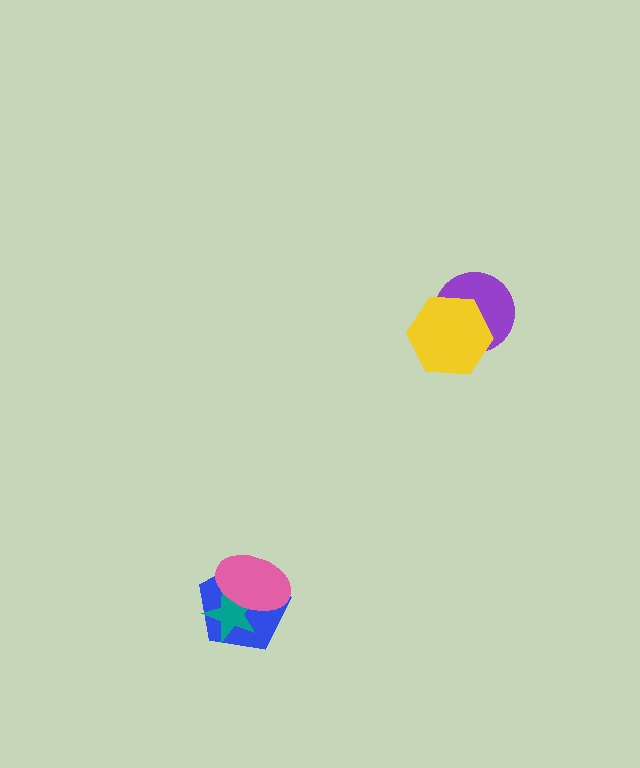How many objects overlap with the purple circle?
1 object overlaps with the purple circle.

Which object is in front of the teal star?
The pink ellipse is in front of the teal star.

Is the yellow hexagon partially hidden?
No, no other shape covers it.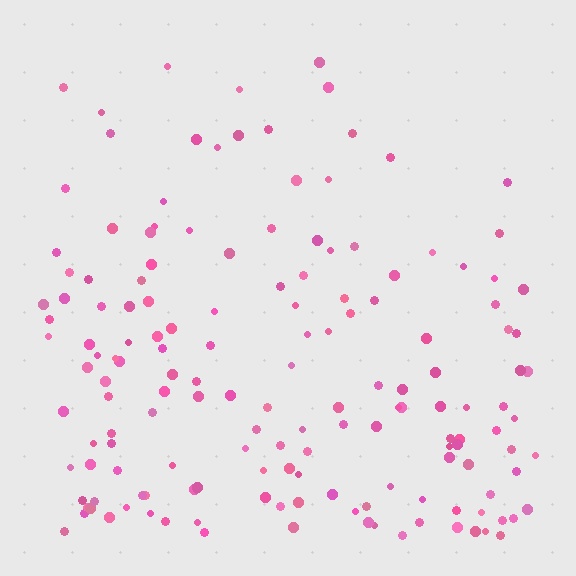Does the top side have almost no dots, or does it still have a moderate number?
Still a moderate number, just noticeably fewer than the bottom.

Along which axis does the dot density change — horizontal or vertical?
Vertical.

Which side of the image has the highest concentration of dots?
The bottom.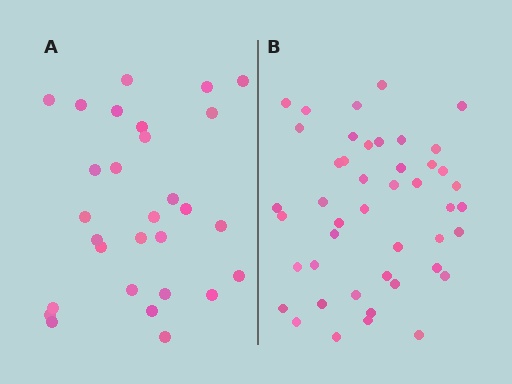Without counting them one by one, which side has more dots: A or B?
Region B (the right region) has more dots.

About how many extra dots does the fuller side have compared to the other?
Region B has approximately 15 more dots than region A.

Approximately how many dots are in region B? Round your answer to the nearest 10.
About 40 dots. (The exact count is 45, which rounds to 40.)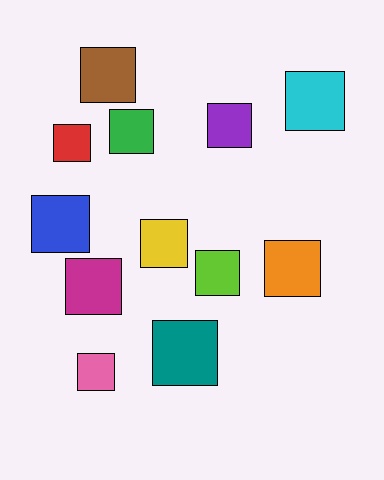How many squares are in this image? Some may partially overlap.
There are 12 squares.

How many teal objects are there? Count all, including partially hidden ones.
There is 1 teal object.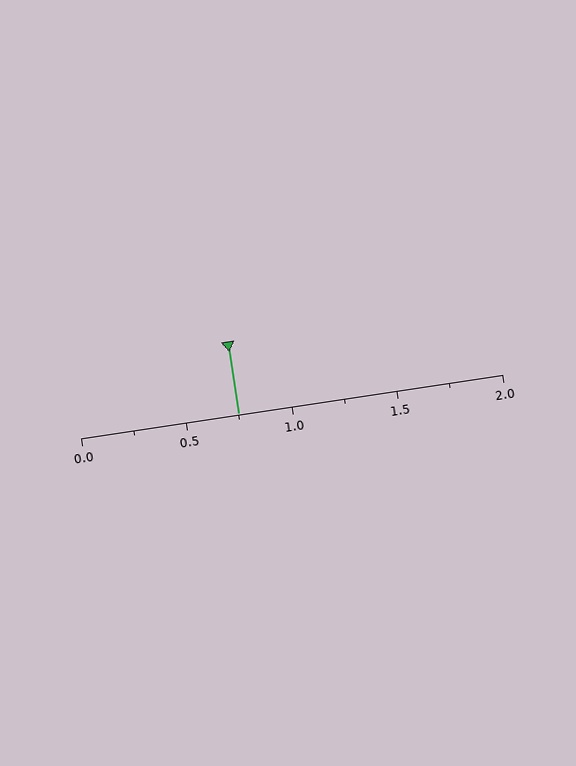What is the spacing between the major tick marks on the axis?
The major ticks are spaced 0.5 apart.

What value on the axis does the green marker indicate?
The marker indicates approximately 0.75.